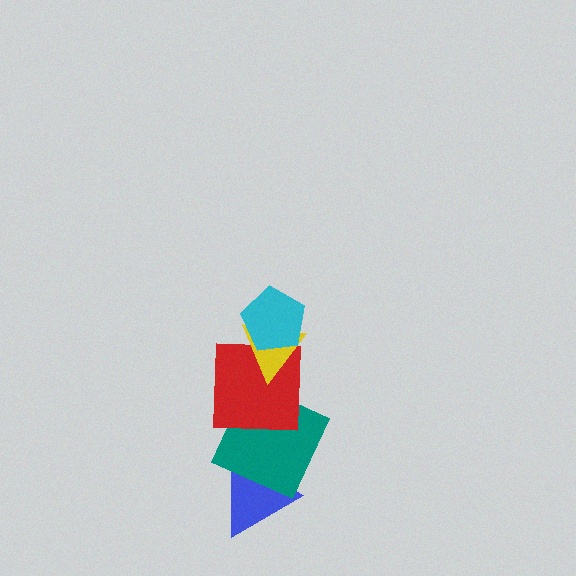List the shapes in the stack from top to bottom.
From top to bottom: the cyan pentagon, the yellow triangle, the red square, the teal square, the blue triangle.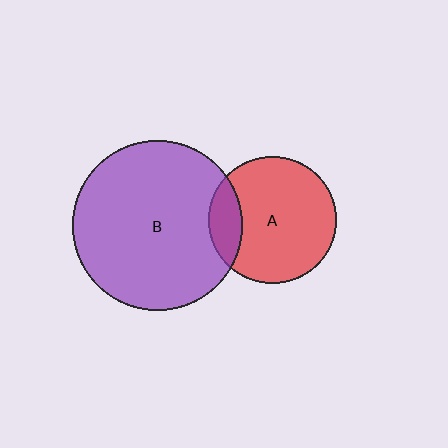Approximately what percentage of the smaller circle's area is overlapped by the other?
Approximately 15%.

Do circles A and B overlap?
Yes.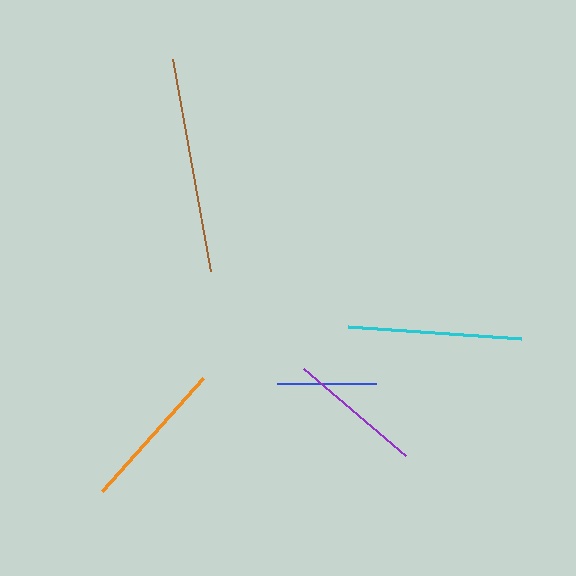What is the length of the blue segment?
The blue segment is approximately 100 pixels long.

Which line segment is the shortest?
The blue line is the shortest at approximately 100 pixels.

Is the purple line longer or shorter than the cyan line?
The cyan line is longer than the purple line.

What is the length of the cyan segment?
The cyan segment is approximately 174 pixels long.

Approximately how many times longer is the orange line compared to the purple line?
The orange line is approximately 1.1 times the length of the purple line.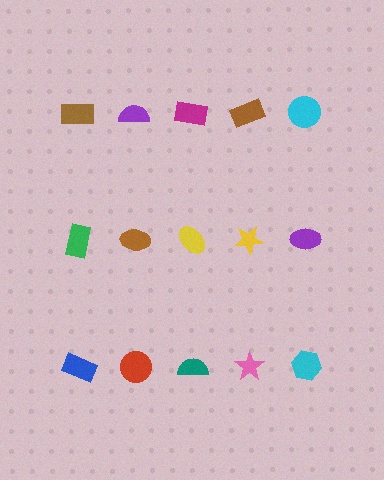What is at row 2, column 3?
A yellow ellipse.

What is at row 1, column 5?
A cyan circle.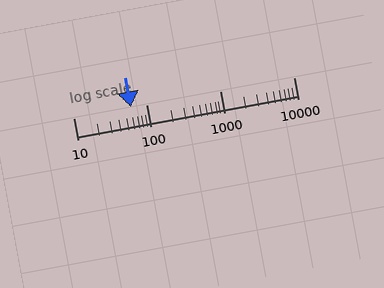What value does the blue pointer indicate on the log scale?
The pointer indicates approximately 60.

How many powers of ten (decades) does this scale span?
The scale spans 3 decades, from 10 to 10000.